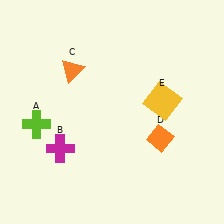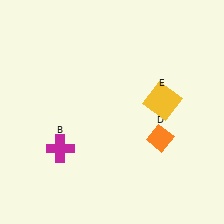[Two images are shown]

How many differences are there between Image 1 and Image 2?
There are 2 differences between the two images.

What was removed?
The orange triangle (C), the lime cross (A) were removed in Image 2.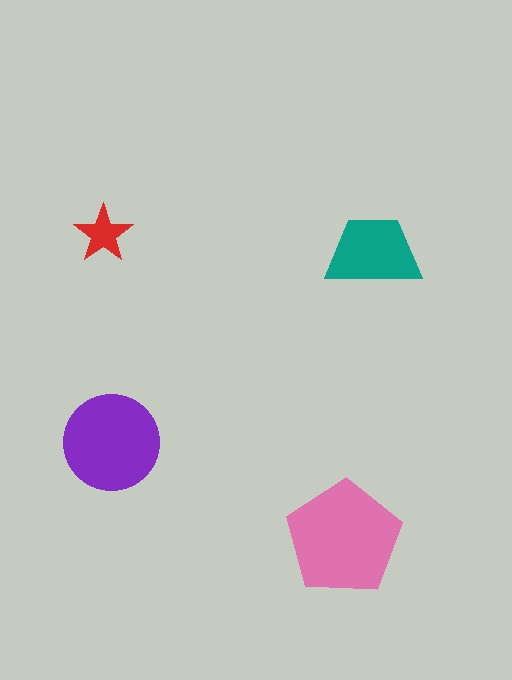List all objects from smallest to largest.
The red star, the teal trapezoid, the purple circle, the pink pentagon.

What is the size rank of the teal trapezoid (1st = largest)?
3rd.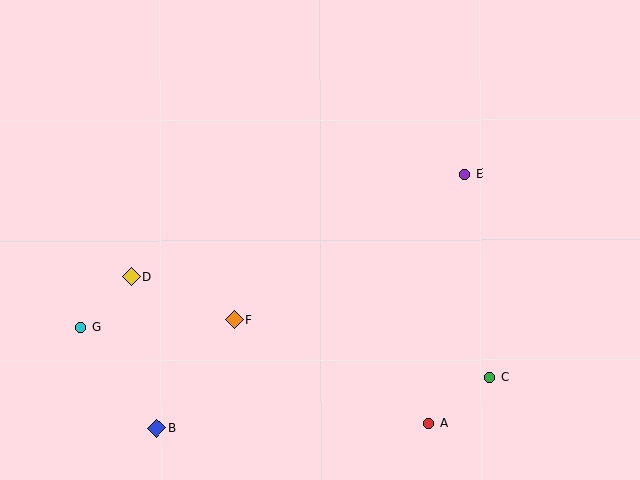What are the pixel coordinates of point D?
Point D is at (131, 277).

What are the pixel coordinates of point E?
Point E is at (465, 174).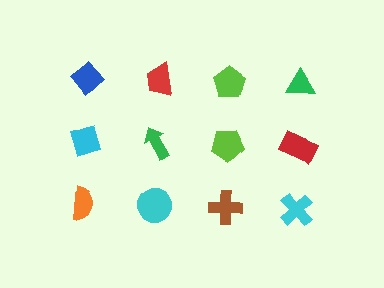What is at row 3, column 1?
An orange semicircle.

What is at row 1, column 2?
A red trapezoid.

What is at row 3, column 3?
A brown cross.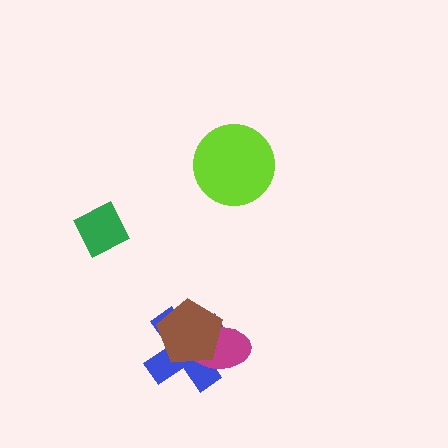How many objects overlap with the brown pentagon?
2 objects overlap with the brown pentagon.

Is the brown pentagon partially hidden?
No, no other shape covers it.